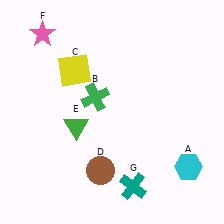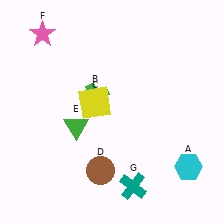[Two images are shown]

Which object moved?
The yellow square (C) moved down.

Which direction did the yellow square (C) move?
The yellow square (C) moved down.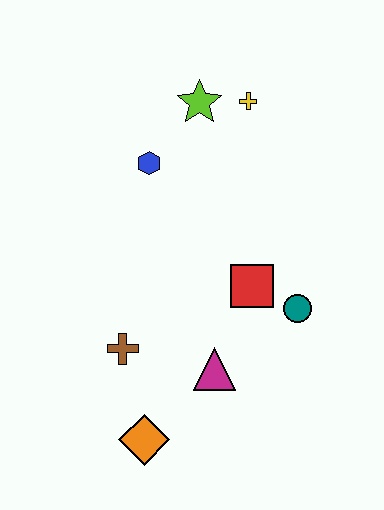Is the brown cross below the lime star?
Yes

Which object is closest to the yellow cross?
The lime star is closest to the yellow cross.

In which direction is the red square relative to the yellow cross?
The red square is below the yellow cross.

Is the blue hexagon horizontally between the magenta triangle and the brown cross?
Yes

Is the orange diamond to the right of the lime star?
No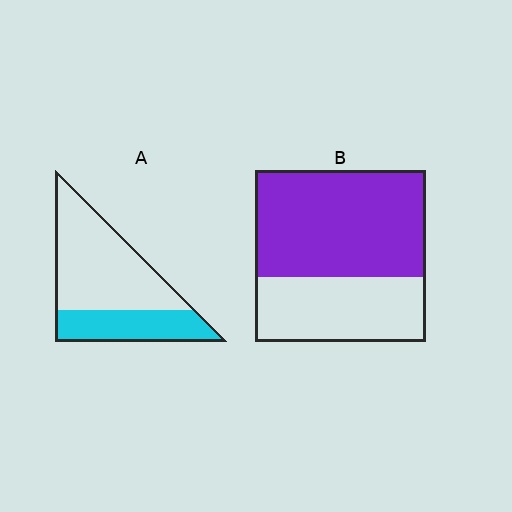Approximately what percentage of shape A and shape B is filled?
A is approximately 35% and B is approximately 60%.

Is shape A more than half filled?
No.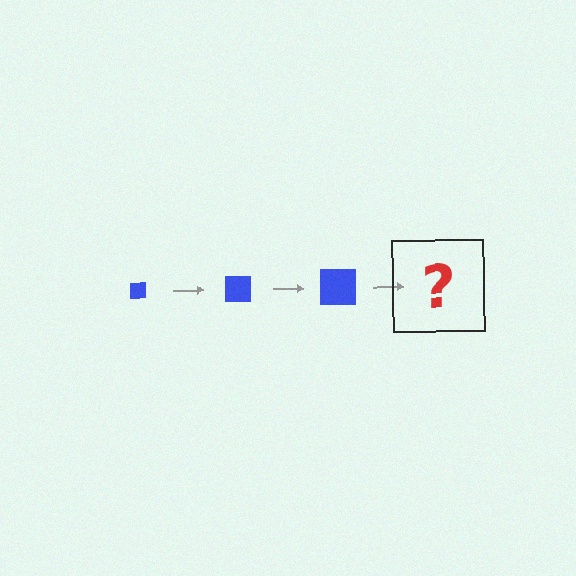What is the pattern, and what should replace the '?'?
The pattern is that the square gets progressively larger each step. The '?' should be a blue square, larger than the previous one.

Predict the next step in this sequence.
The next step is a blue square, larger than the previous one.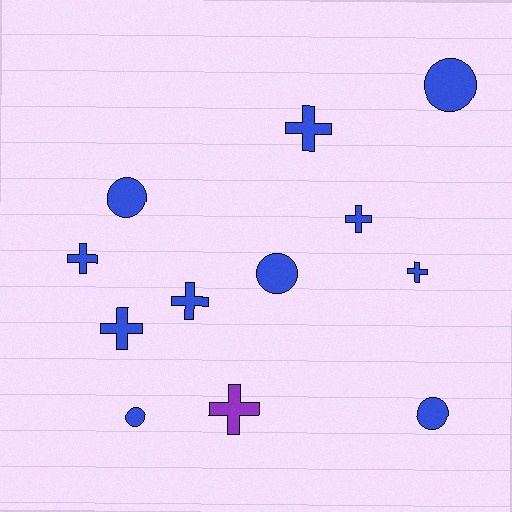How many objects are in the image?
There are 12 objects.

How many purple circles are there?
There are no purple circles.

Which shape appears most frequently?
Cross, with 7 objects.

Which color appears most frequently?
Blue, with 11 objects.